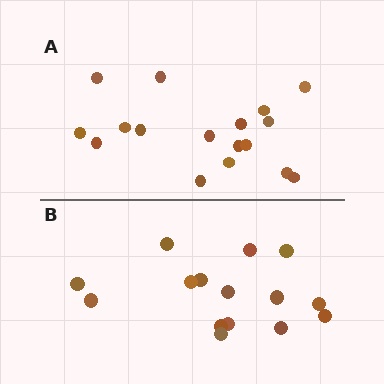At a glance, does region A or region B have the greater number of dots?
Region A (the top region) has more dots.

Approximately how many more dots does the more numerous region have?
Region A has just a few more — roughly 2 or 3 more dots than region B.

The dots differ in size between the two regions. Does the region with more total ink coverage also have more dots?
No. Region B has more total ink coverage because its dots are larger, but region A actually contains more individual dots. Total area can be misleading — the number of items is what matters here.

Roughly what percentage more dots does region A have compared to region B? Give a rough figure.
About 15% more.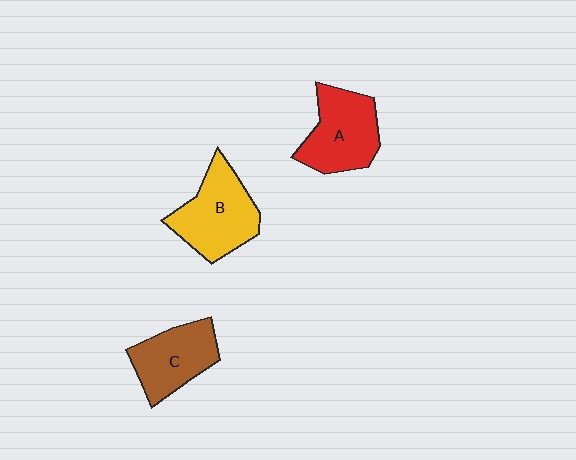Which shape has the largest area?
Shape B (yellow).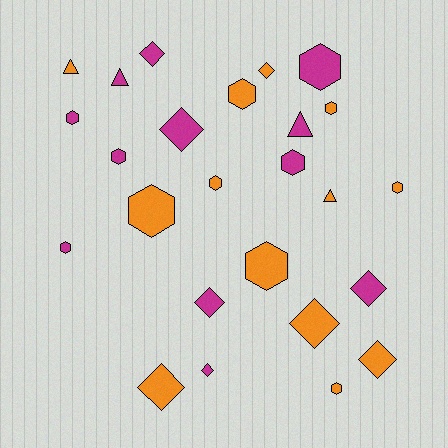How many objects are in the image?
There are 25 objects.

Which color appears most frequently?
Orange, with 13 objects.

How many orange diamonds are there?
There are 4 orange diamonds.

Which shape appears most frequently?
Hexagon, with 12 objects.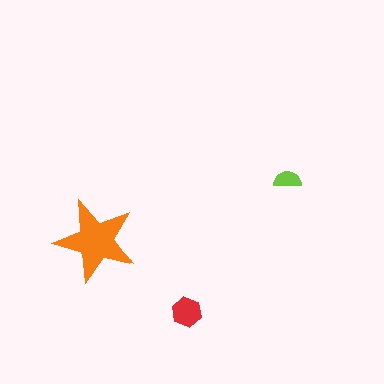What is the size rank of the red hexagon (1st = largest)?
2nd.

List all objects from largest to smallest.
The orange star, the red hexagon, the lime semicircle.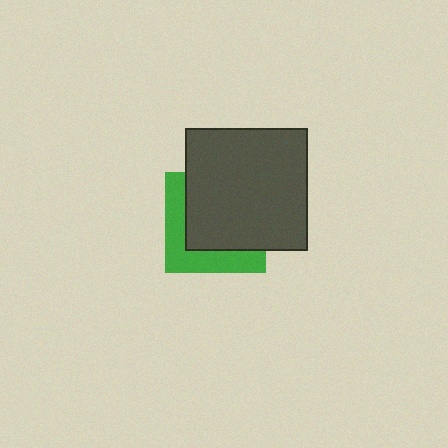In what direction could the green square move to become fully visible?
The green square could move toward the lower-left. That would shift it out from behind the dark gray square entirely.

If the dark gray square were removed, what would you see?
You would see the complete green square.